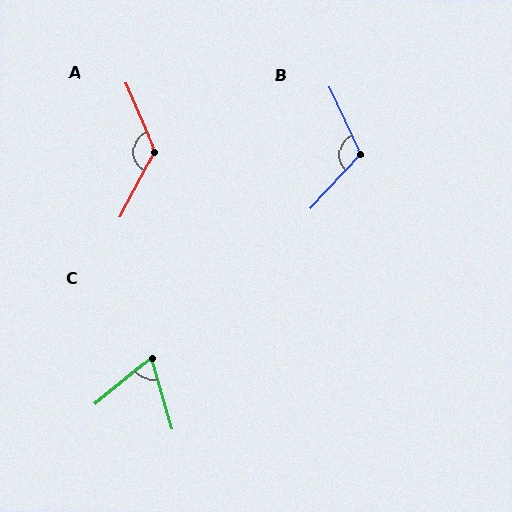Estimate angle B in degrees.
Approximately 112 degrees.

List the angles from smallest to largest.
C (66°), B (112°), A (129°).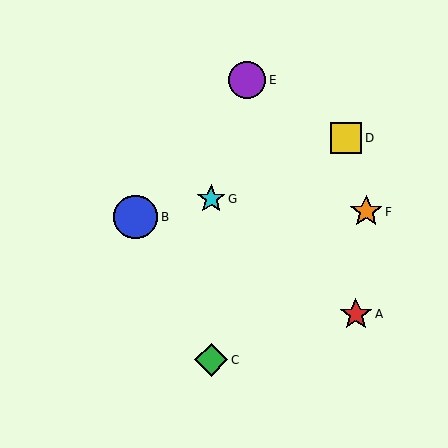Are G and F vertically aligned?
No, G is at x≈211 and F is at x≈366.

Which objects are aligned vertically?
Objects C, G are aligned vertically.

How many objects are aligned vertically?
2 objects (C, G) are aligned vertically.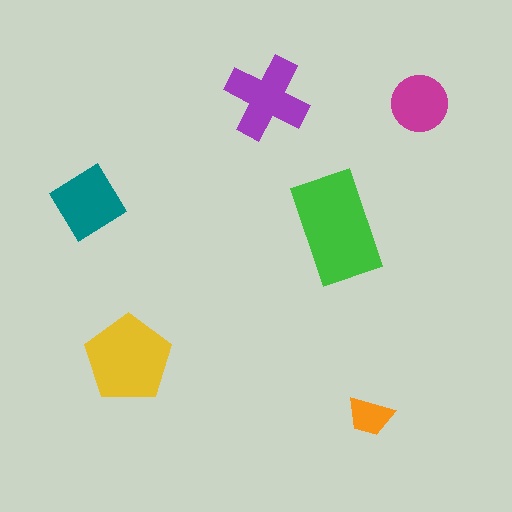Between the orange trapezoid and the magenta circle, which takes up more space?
The magenta circle.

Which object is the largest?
The green rectangle.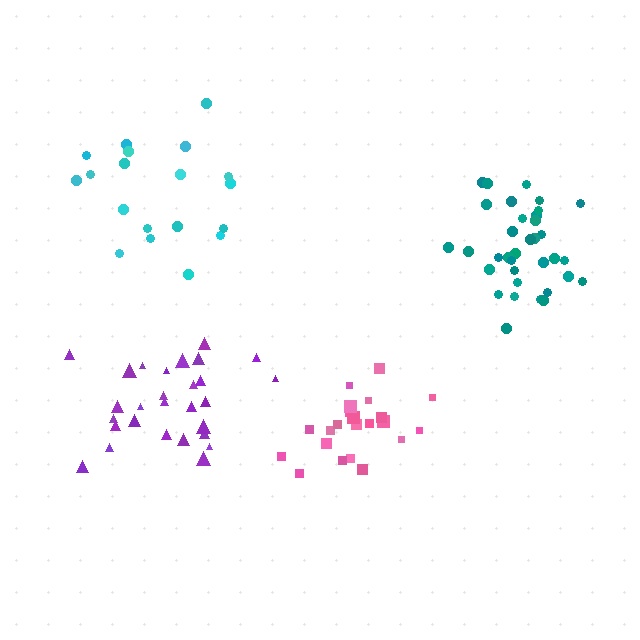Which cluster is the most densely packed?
Pink.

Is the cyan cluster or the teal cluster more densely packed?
Teal.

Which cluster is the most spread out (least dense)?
Cyan.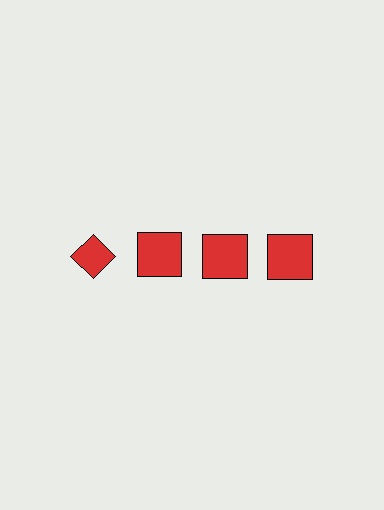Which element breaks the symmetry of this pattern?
The red diamond in the top row, leftmost column breaks the symmetry. All other shapes are red squares.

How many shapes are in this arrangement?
There are 4 shapes arranged in a grid pattern.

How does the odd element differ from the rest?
It has a different shape: diamond instead of square.